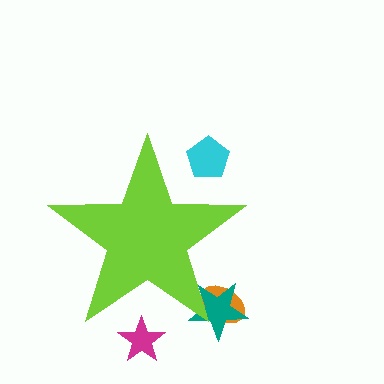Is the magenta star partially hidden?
Yes, the magenta star is partially hidden behind the lime star.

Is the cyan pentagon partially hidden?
Yes, the cyan pentagon is partially hidden behind the lime star.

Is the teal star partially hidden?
Yes, the teal star is partially hidden behind the lime star.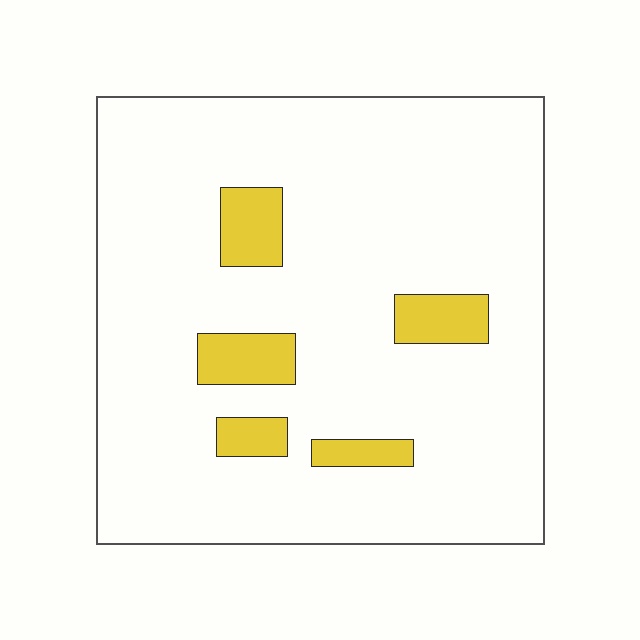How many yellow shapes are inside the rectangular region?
5.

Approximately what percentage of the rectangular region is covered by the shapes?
Approximately 10%.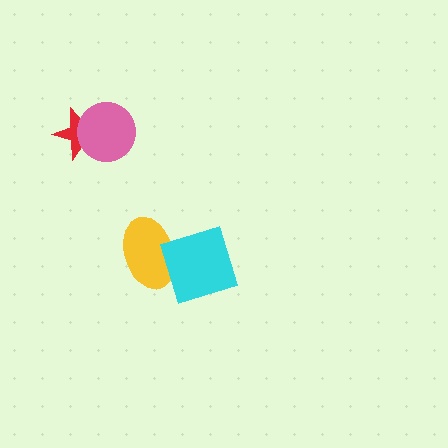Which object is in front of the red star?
The pink circle is in front of the red star.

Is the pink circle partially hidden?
No, no other shape covers it.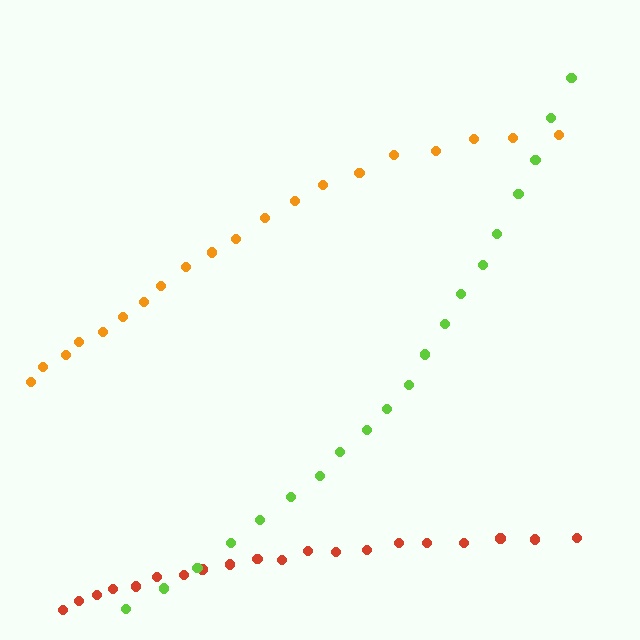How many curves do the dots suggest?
There are 3 distinct paths.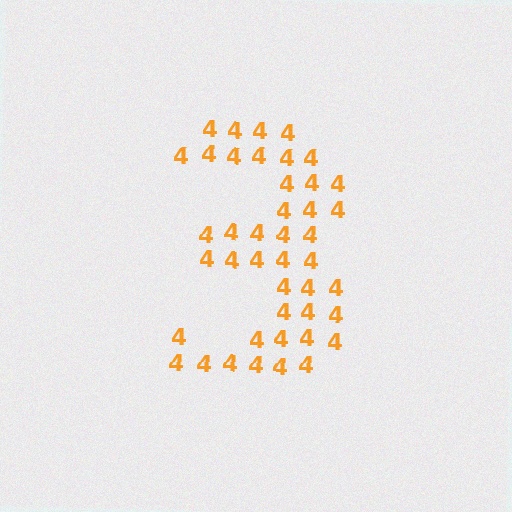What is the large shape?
The large shape is the digit 3.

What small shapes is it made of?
It is made of small digit 4's.